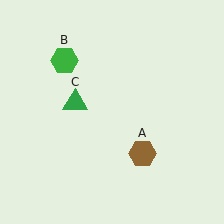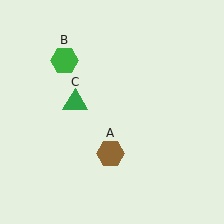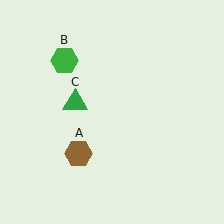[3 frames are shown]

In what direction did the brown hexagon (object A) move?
The brown hexagon (object A) moved left.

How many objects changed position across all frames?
1 object changed position: brown hexagon (object A).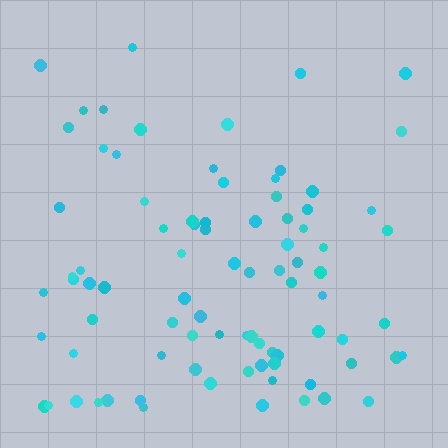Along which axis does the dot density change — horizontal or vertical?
Vertical.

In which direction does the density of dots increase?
From top to bottom, with the bottom side densest.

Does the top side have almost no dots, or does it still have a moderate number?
Still a moderate number, just noticeably fewer than the bottom.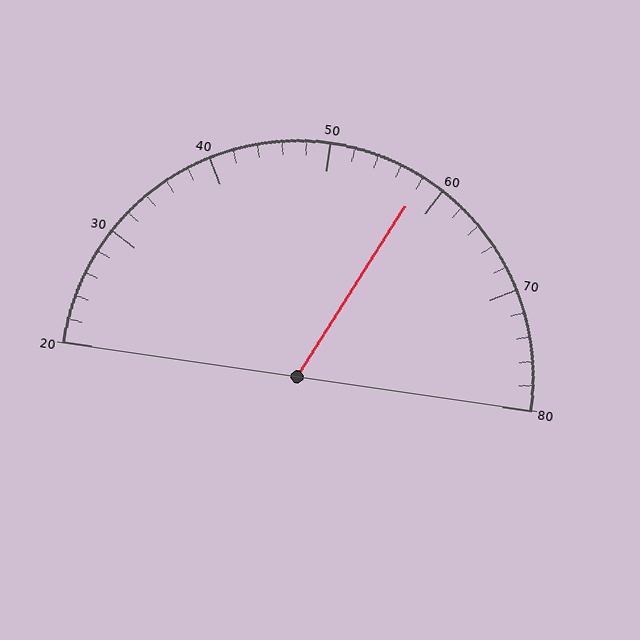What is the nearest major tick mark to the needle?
The nearest major tick mark is 60.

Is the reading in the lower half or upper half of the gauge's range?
The reading is in the upper half of the range (20 to 80).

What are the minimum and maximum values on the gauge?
The gauge ranges from 20 to 80.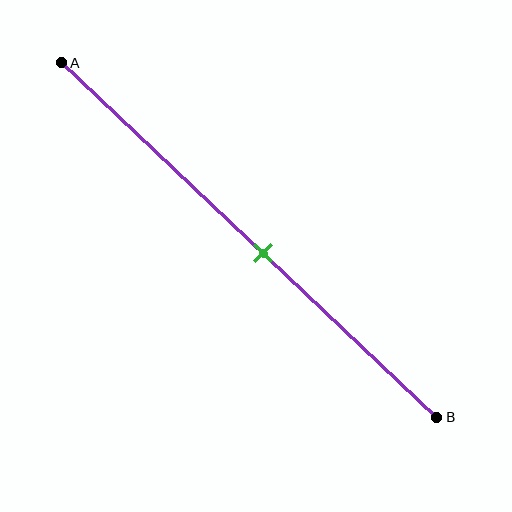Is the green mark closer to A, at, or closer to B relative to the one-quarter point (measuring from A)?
The green mark is closer to point B than the one-quarter point of segment AB.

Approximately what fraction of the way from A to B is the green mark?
The green mark is approximately 55% of the way from A to B.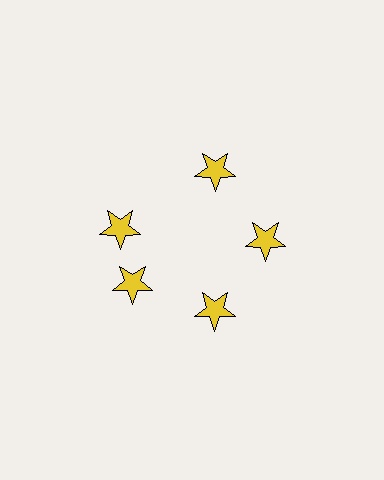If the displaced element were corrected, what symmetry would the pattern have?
It would have 5-fold rotational symmetry — the pattern would map onto itself every 72 degrees.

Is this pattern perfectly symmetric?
No. The 5 yellow stars are arranged in a ring, but one element near the 10 o'clock position is rotated out of alignment along the ring, breaking the 5-fold rotational symmetry.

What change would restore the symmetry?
The symmetry would be restored by rotating it back into even spacing with its neighbors so that all 5 stars sit at equal angles and equal distance from the center.